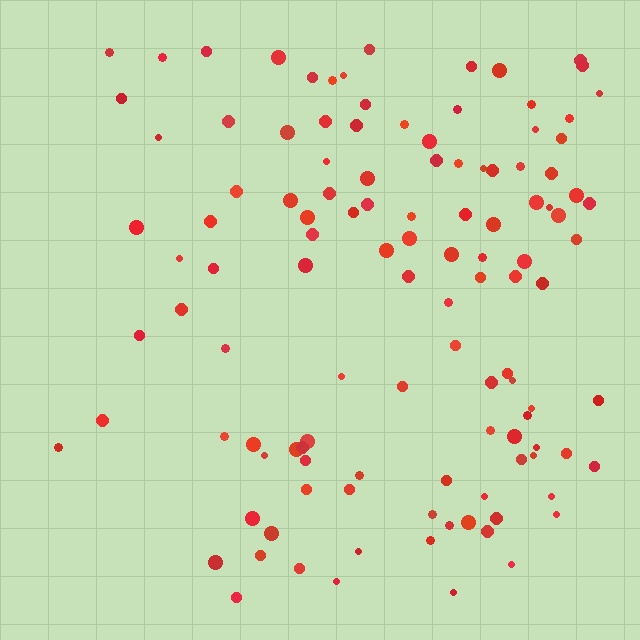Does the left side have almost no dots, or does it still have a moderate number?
Still a moderate number, just noticeably fewer than the right.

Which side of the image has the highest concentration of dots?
The right.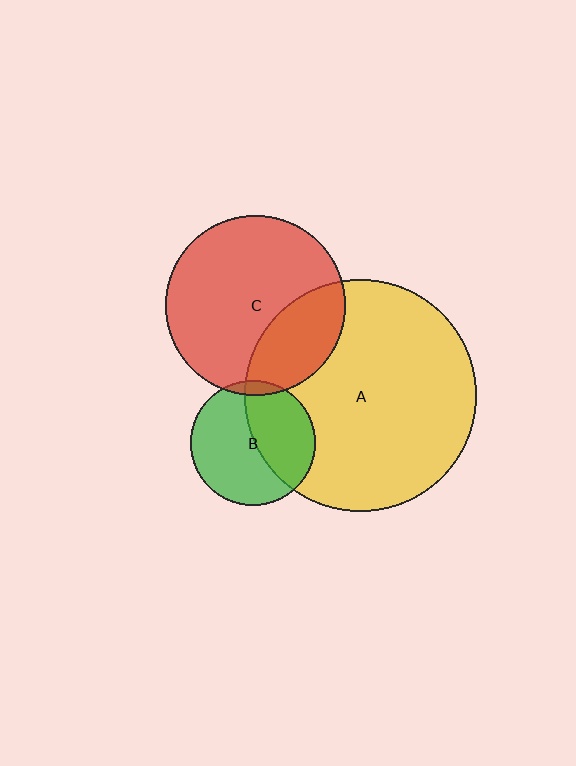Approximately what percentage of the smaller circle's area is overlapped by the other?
Approximately 40%.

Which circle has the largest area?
Circle A (yellow).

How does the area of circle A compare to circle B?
Approximately 3.4 times.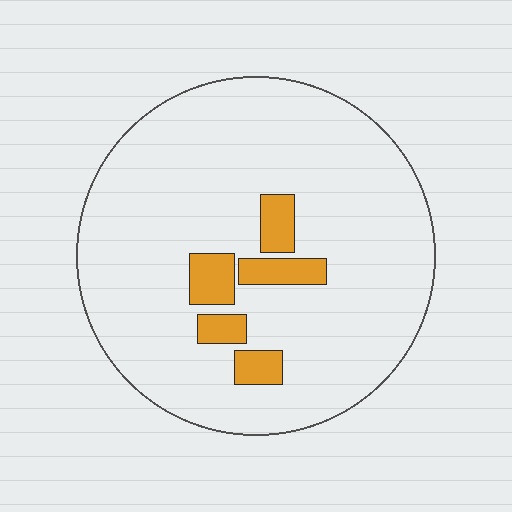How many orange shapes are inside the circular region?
5.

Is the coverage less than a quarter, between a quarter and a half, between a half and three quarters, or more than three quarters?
Less than a quarter.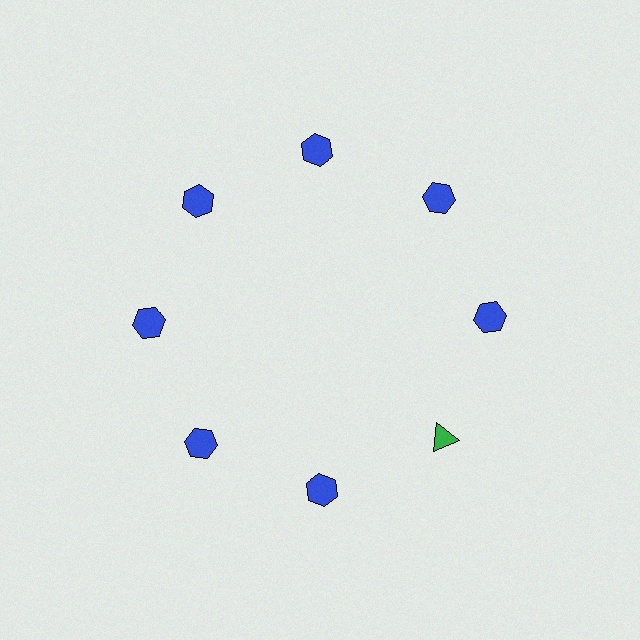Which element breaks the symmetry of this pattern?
The green triangle at roughly the 4 o'clock position breaks the symmetry. All other shapes are blue hexagons.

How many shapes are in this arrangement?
There are 8 shapes arranged in a ring pattern.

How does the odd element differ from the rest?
It differs in both color (green instead of blue) and shape (triangle instead of hexagon).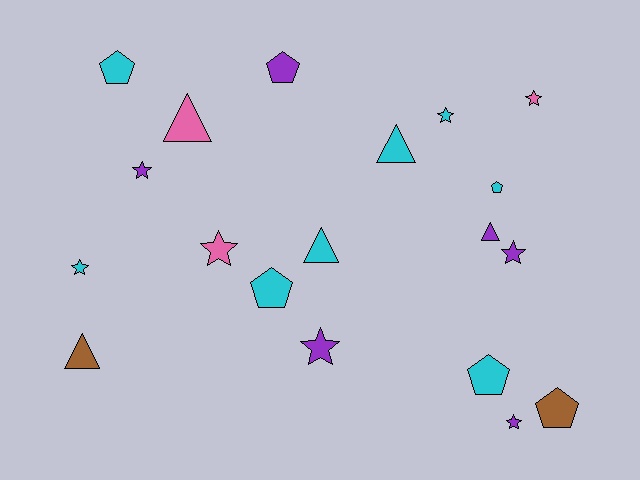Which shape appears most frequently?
Star, with 8 objects.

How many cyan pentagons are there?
There are 4 cyan pentagons.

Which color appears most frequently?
Cyan, with 8 objects.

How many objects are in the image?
There are 19 objects.